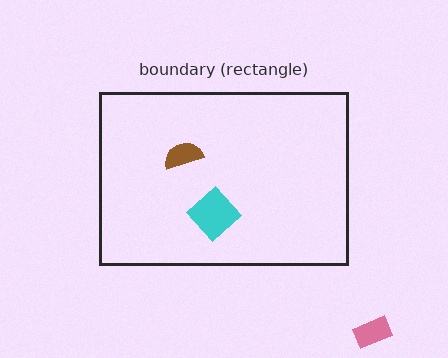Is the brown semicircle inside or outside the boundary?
Inside.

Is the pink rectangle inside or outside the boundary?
Outside.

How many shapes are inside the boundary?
2 inside, 1 outside.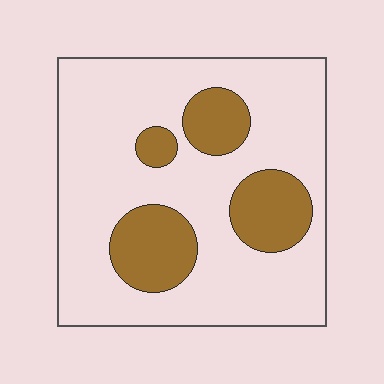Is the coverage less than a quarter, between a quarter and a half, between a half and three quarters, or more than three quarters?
Less than a quarter.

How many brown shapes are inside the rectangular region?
4.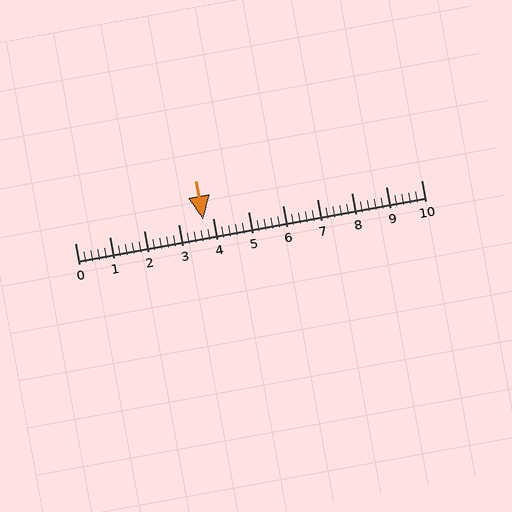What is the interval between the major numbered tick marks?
The major tick marks are spaced 1 units apart.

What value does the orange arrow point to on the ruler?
The orange arrow points to approximately 3.7.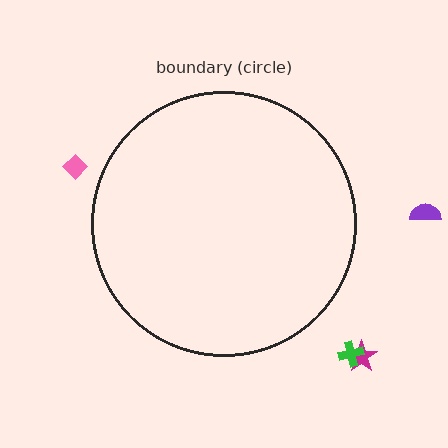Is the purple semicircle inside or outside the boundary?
Outside.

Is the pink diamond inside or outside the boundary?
Outside.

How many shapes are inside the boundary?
0 inside, 4 outside.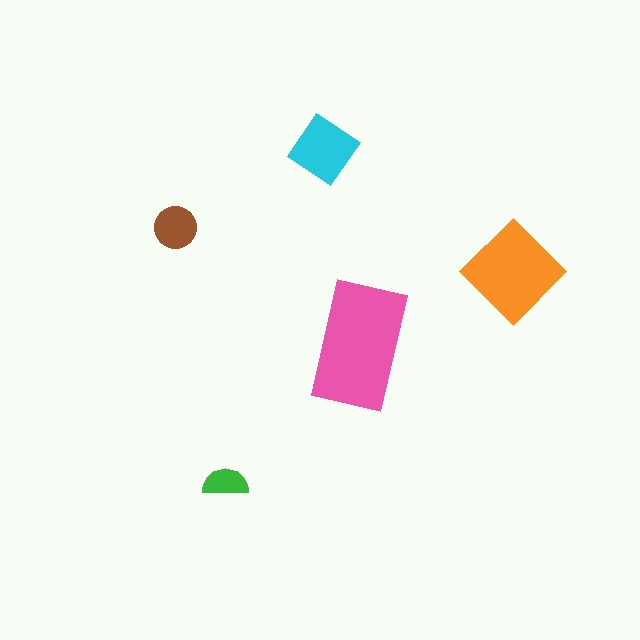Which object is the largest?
The pink rectangle.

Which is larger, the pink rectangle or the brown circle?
The pink rectangle.